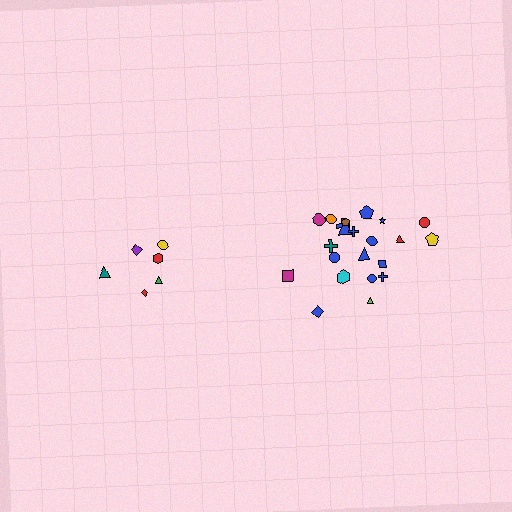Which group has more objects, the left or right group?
The right group.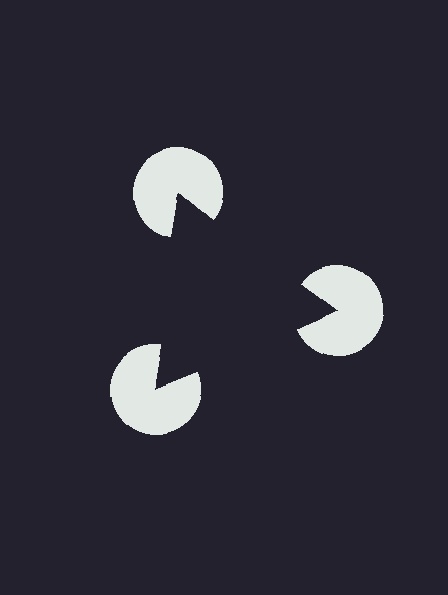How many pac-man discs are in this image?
There are 3 — one at each vertex of the illusory triangle.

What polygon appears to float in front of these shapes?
An illusory triangle — its edges are inferred from the aligned wedge cuts in the pac-man discs, not physically drawn.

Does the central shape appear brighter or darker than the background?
It typically appears slightly darker than the background, even though no actual brightness change is drawn.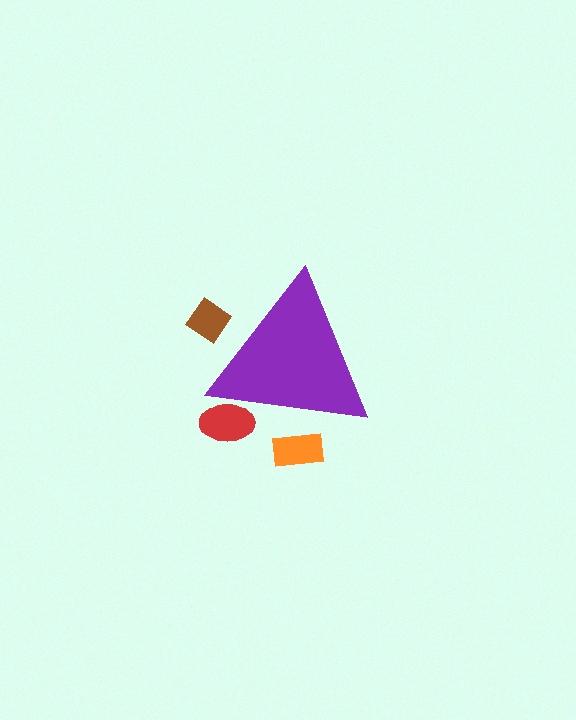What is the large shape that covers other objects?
A purple triangle.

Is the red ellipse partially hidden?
Yes, the red ellipse is partially hidden behind the purple triangle.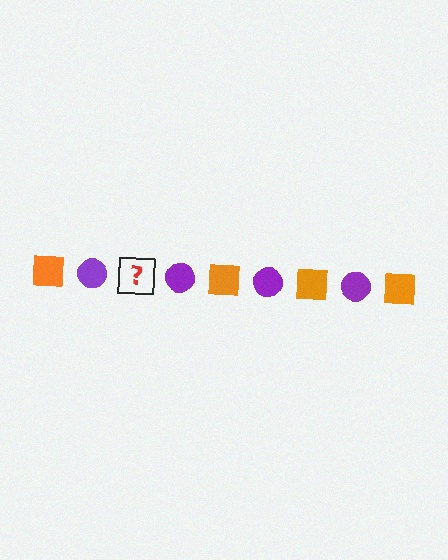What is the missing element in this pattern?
The missing element is an orange square.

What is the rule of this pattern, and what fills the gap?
The rule is that the pattern alternates between orange square and purple circle. The gap should be filled with an orange square.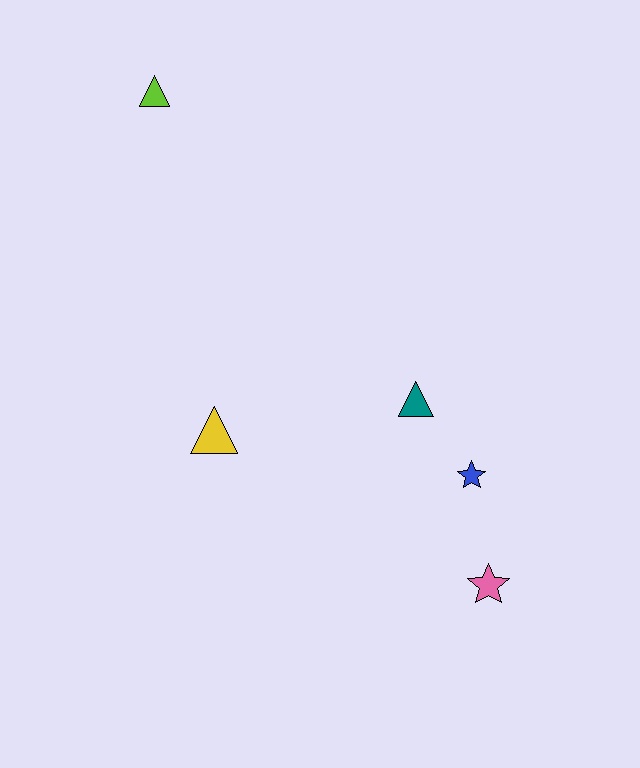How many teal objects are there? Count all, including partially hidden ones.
There is 1 teal object.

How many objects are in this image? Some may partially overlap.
There are 5 objects.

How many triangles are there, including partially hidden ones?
There are 3 triangles.